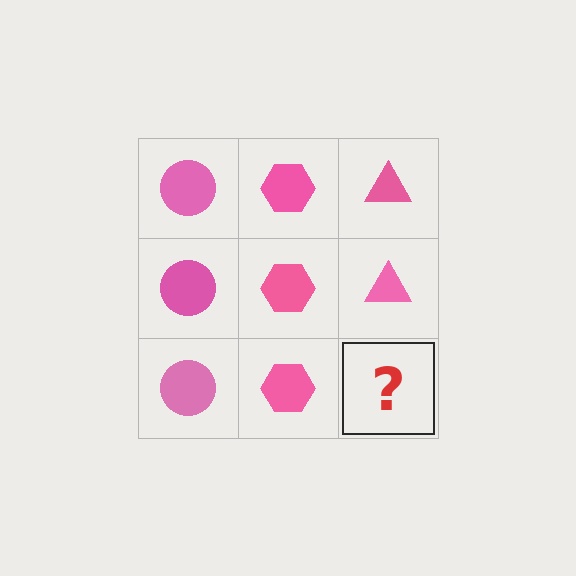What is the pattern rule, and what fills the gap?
The rule is that each column has a consistent shape. The gap should be filled with a pink triangle.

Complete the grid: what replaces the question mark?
The question mark should be replaced with a pink triangle.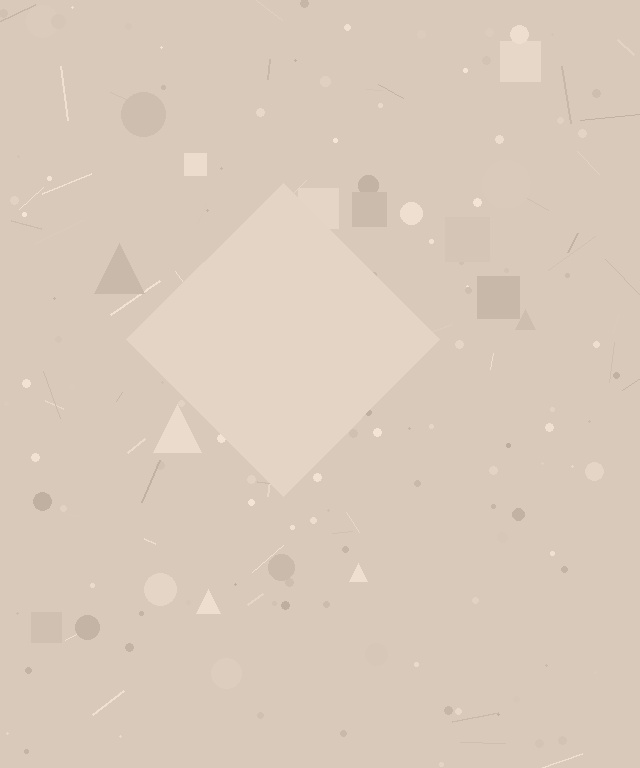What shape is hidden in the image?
A diamond is hidden in the image.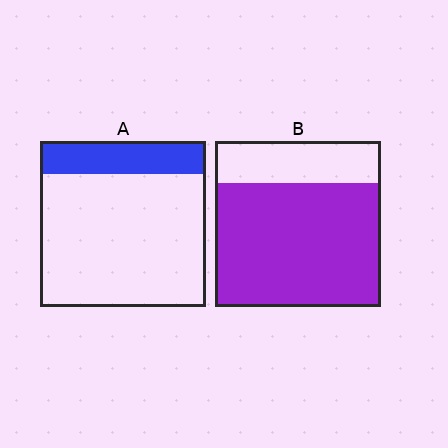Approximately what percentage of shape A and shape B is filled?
A is approximately 20% and B is approximately 75%.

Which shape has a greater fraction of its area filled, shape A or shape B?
Shape B.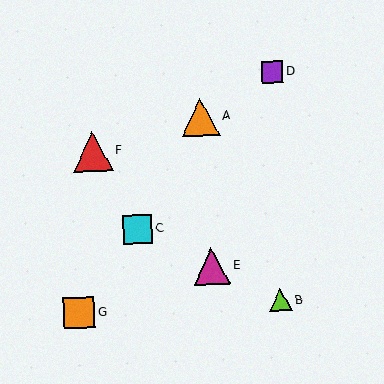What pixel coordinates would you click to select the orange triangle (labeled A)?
Click at (200, 117) to select the orange triangle A.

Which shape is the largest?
The red triangle (labeled F) is the largest.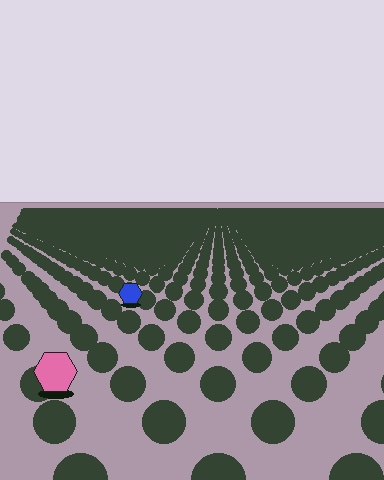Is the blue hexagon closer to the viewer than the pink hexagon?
No. The pink hexagon is closer — you can tell from the texture gradient: the ground texture is coarser near it.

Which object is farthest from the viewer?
The blue hexagon is farthest from the viewer. It appears smaller and the ground texture around it is denser.